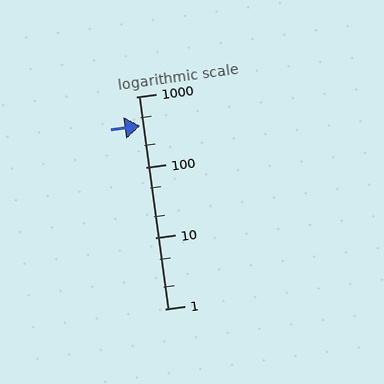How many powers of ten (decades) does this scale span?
The scale spans 3 decades, from 1 to 1000.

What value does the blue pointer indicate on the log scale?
The pointer indicates approximately 380.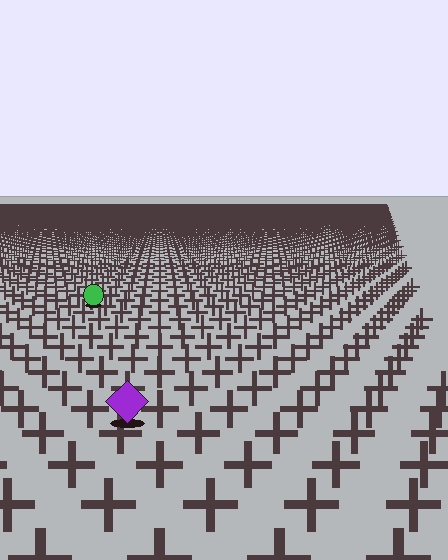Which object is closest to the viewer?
The purple diamond is closest. The texture marks near it are larger and more spread out.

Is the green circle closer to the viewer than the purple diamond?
No. The purple diamond is closer — you can tell from the texture gradient: the ground texture is coarser near it.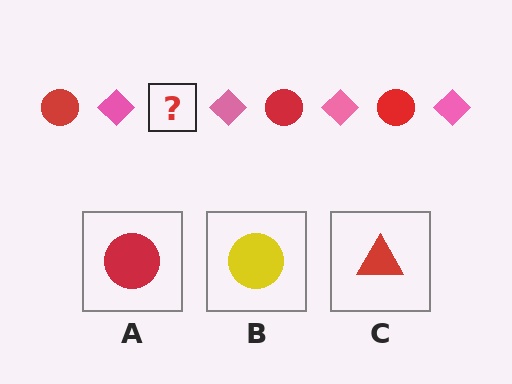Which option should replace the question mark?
Option A.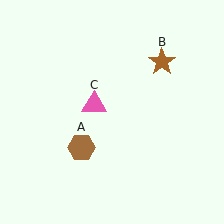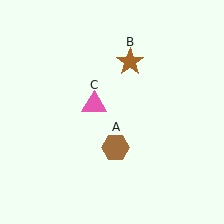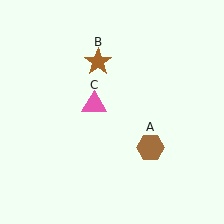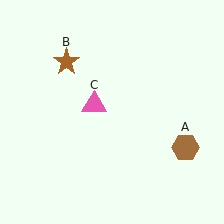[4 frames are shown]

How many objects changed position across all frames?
2 objects changed position: brown hexagon (object A), brown star (object B).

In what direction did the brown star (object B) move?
The brown star (object B) moved left.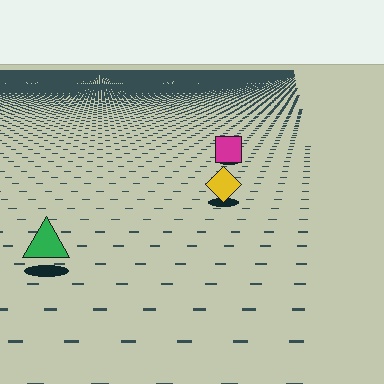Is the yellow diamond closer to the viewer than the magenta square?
Yes. The yellow diamond is closer — you can tell from the texture gradient: the ground texture is coarser near it.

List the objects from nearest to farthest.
From nearest to farthest: the green triangle, the yellow diamond, the magenta square.